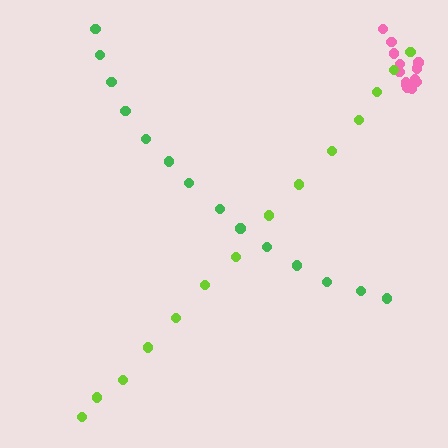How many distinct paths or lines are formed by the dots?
There are 3 distinct paths.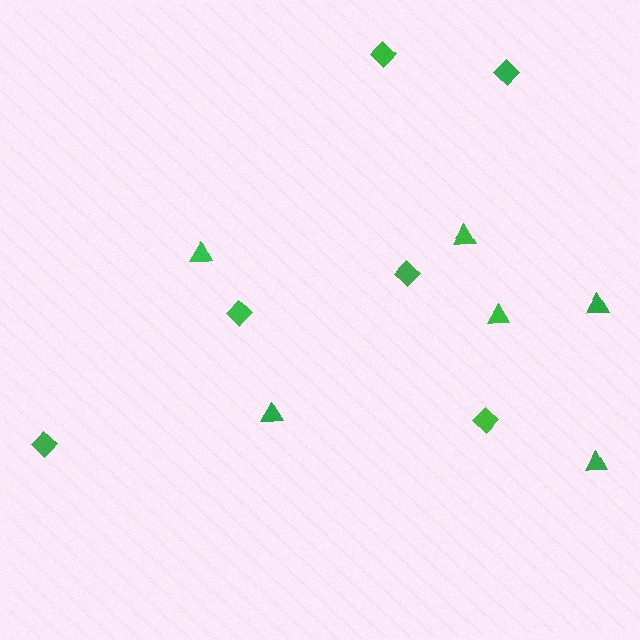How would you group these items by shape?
There are 2 groups: one group of triangles (6) and one group of diamonds (6).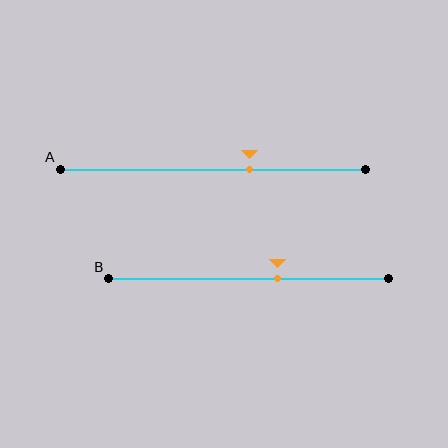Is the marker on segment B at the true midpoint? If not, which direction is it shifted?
No, the marker on segment B is shifted to the right by about 10% of the segment length.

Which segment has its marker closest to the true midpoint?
Segment B has its marker closest to the true midpoint.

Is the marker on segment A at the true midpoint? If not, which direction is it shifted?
No, the marker on segment A is shifted to the right by about 12% of the segment length.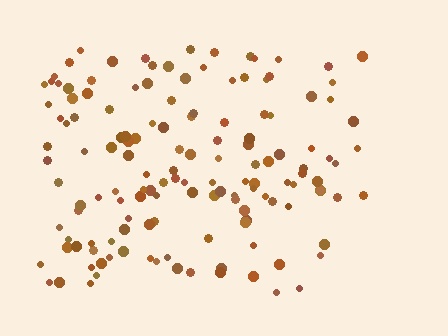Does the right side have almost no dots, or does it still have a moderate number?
Still a moderate number, just noticeably fewer than the left.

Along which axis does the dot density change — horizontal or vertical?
Horizontal.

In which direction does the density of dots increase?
From right to left, with the left side densest.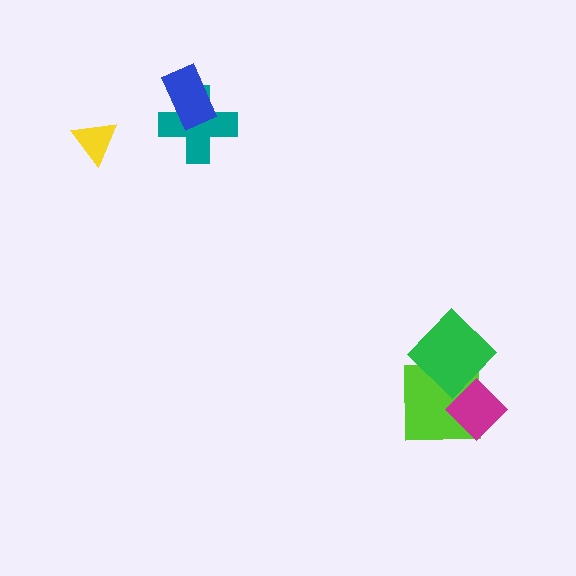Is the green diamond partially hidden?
Yes, it is partially covered by another shape.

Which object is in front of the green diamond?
The magenta diamond is in front of the green diamond.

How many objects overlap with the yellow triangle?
0 objects overlap with the yellow triangle.